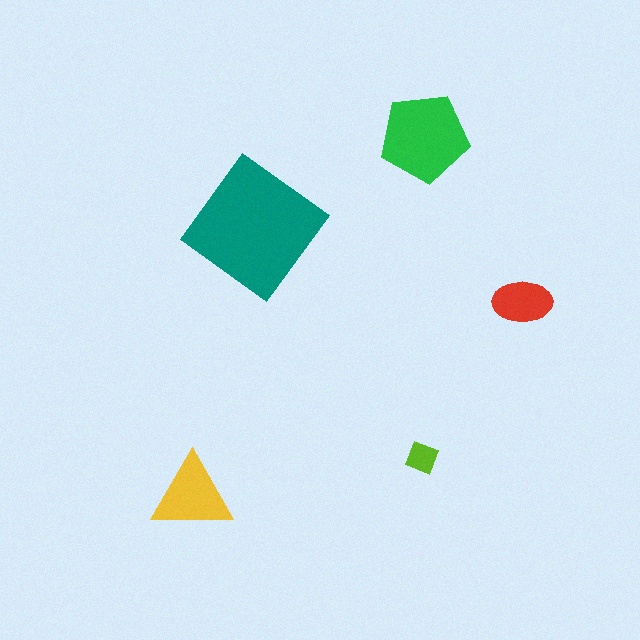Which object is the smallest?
The lime diamond.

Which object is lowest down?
The yellow triangle is bottommost.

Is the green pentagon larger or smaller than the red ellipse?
Larger.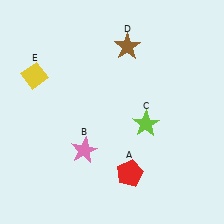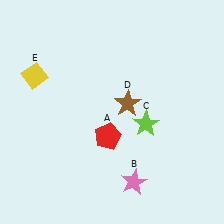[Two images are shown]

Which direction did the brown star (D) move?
The brown star (D) moved down.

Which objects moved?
The objects that moved are: the red pentagon (A), the pink star (B), the brown star (D).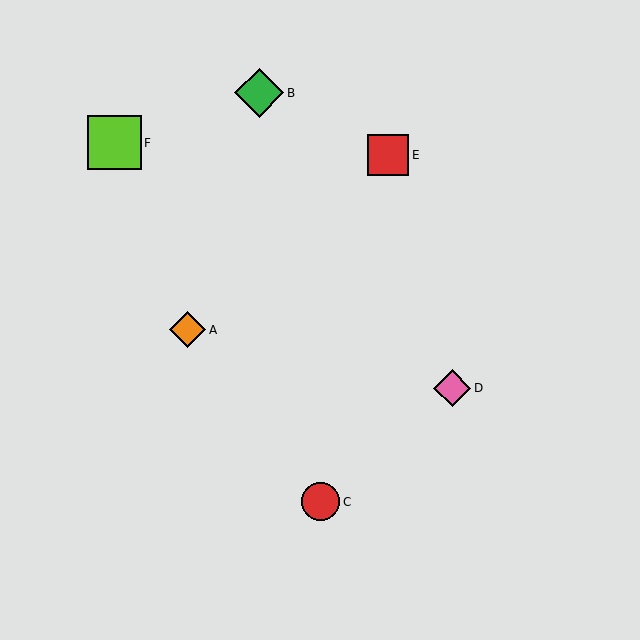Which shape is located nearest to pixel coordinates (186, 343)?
The orange diamond (labeled A) at (187, 330) is nearest to that location.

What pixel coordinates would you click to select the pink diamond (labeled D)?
Click at (452, 388) to select the pink diamond D.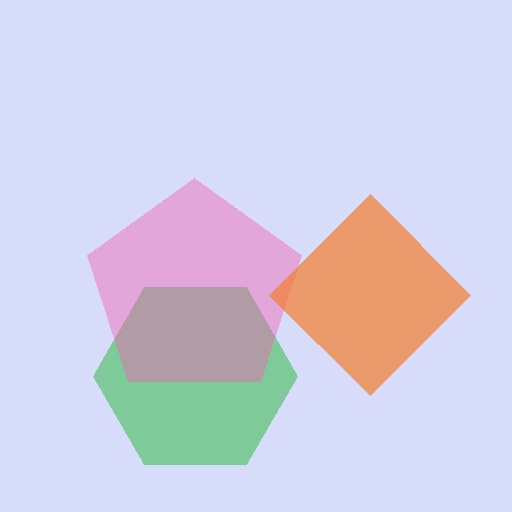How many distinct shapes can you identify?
There are 3 distinct shapes: a green hexagon, a pink pentagon, an orange diamond.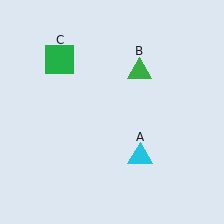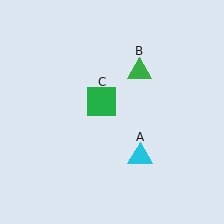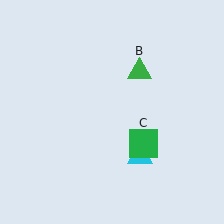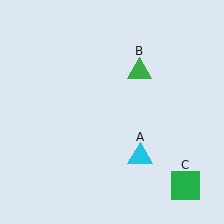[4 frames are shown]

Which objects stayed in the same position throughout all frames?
Cyan triangle (object A) and green triangle (object B) remained stationary.